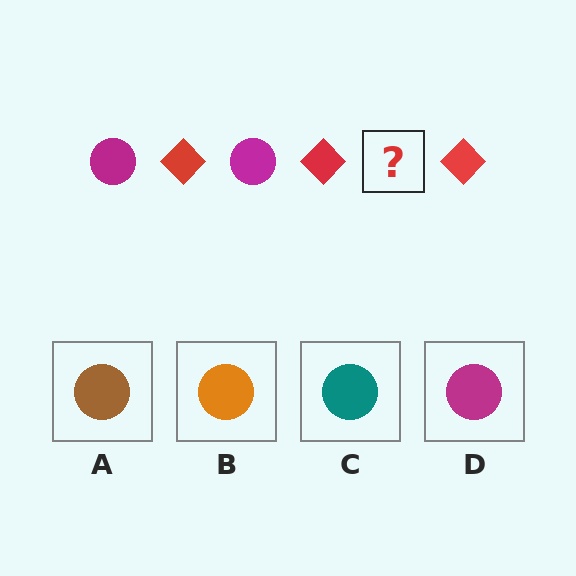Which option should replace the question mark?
Option D.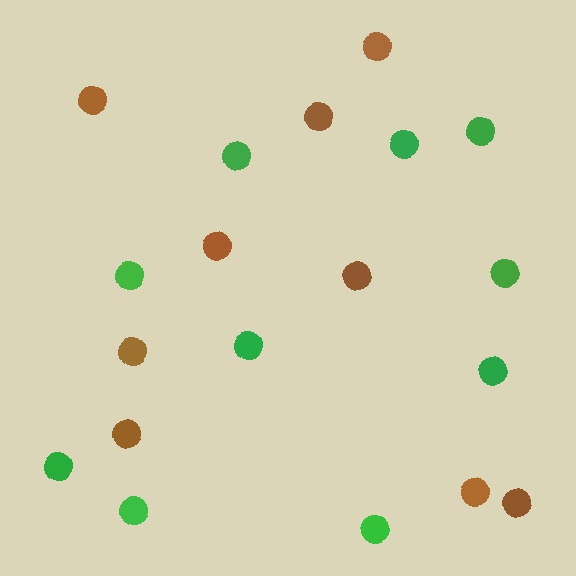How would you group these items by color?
There are 2 groups: one group of green circles (10) and one group of brown circles (9).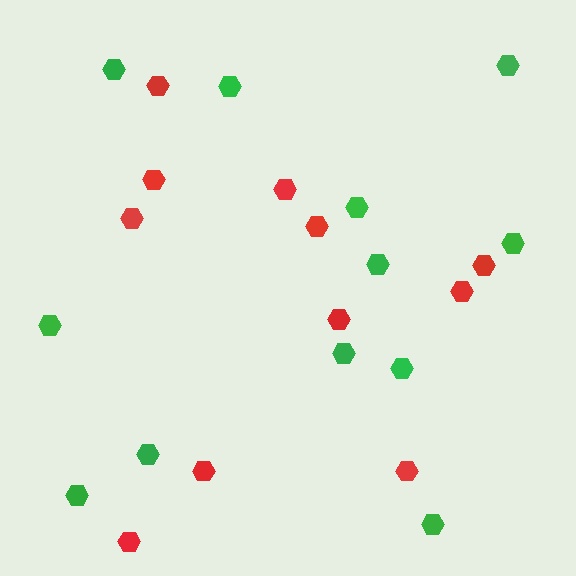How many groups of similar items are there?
There are 2 groups: one group of green hexagons (12) and one group of red hexagons (11).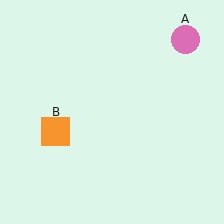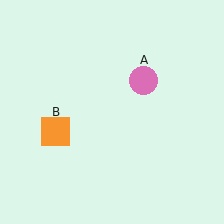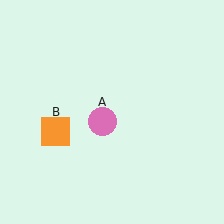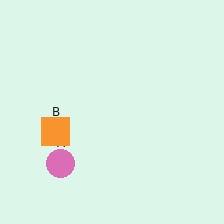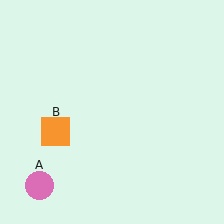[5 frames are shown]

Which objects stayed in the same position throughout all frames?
Orange square (object B) remained stationary.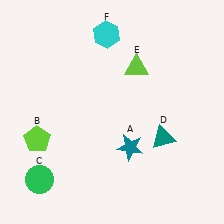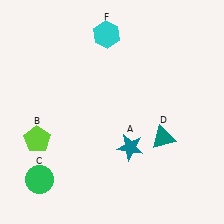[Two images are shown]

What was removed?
The lime triangle (E) was removed in Image 2.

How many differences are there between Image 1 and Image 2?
There is 1 difference between the two images.